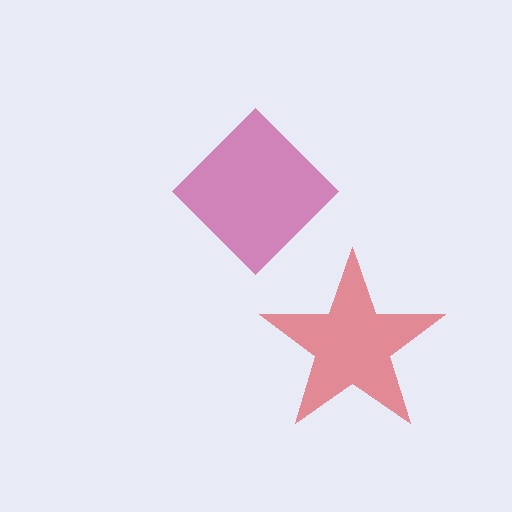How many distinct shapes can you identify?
There are 2 distinct shapes: a magenta diamond, a red star.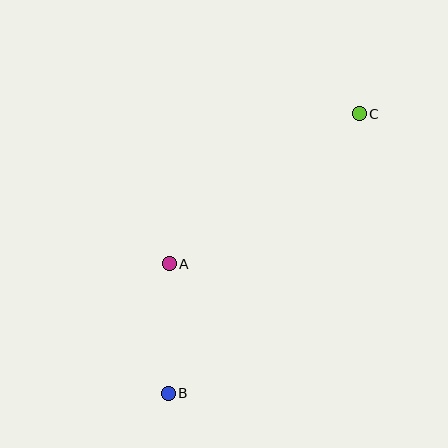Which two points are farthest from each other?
Points B and C are farthest from each other.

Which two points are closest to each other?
Points A and B are closest to each other.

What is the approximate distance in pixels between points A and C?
The distance between A and C is approximately 242 pixels.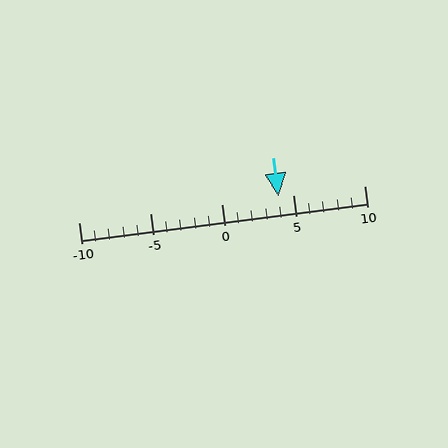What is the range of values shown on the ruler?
The ruler shows values from -10 to 10.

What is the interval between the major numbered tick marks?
The major tick marks are spaced 5 units apart.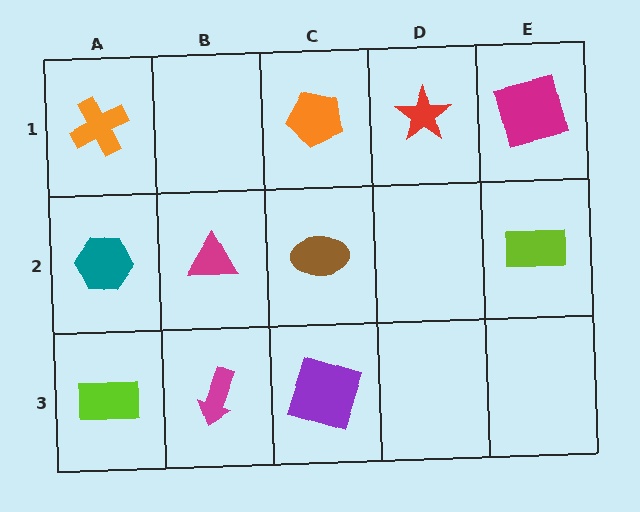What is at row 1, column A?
An orange cross.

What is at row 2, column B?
A magenta triangle.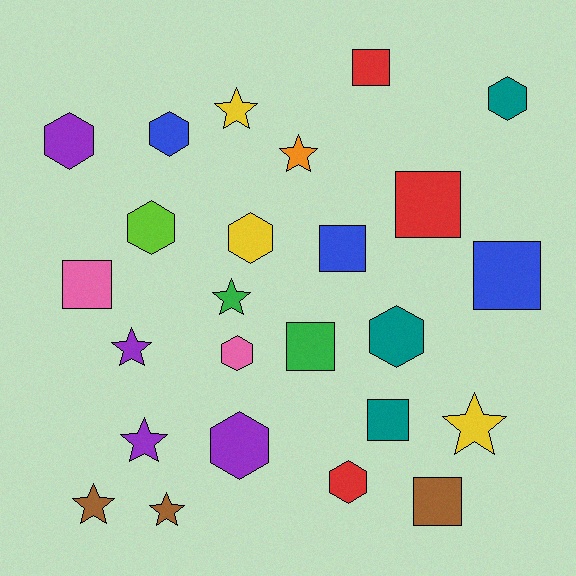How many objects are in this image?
There are 25 objects.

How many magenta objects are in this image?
There are no magenta objects.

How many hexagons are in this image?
There are 9 hexagons.